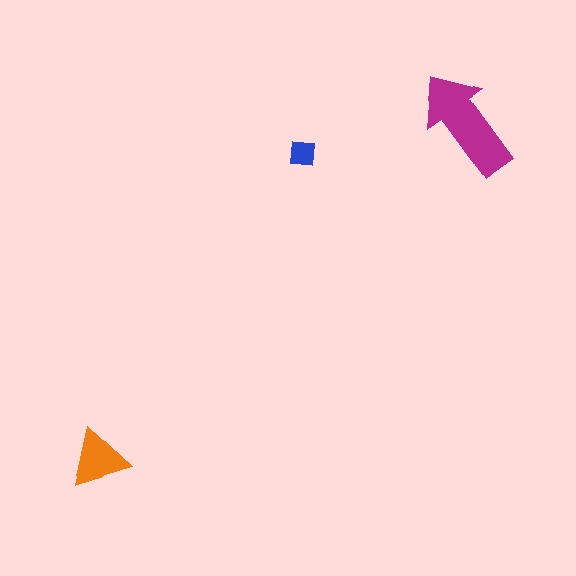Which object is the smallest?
The blue square.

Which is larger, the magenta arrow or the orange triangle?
The magenta arrow.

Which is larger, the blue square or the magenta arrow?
The magenta arrow.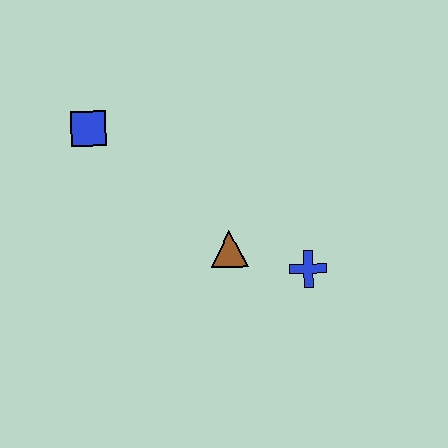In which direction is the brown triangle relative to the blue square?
The brown triangle is to the right of the blue square.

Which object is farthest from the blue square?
The blue cross is farthest from the blue square.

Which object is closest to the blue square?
The brown triangle is closest to the blue square.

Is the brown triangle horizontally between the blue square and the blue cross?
Yes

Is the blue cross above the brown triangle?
No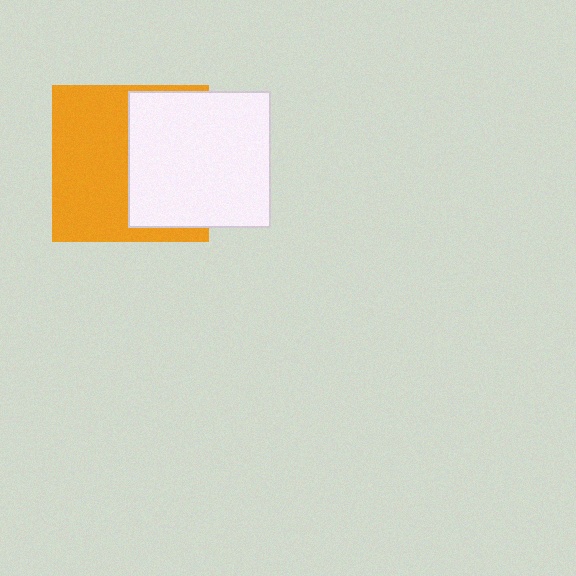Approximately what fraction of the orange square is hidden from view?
Roughly 45% of the orange square is hidden behind the white rectangle.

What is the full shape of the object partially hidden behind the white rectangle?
The partially hidden object is an orange square.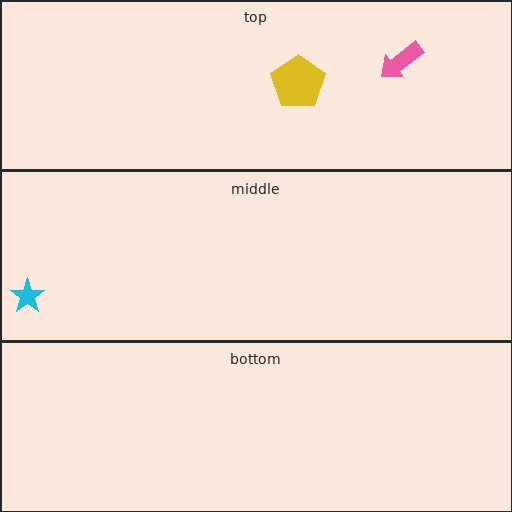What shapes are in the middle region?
The cyan star.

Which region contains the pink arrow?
The top region.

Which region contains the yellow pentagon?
The top region.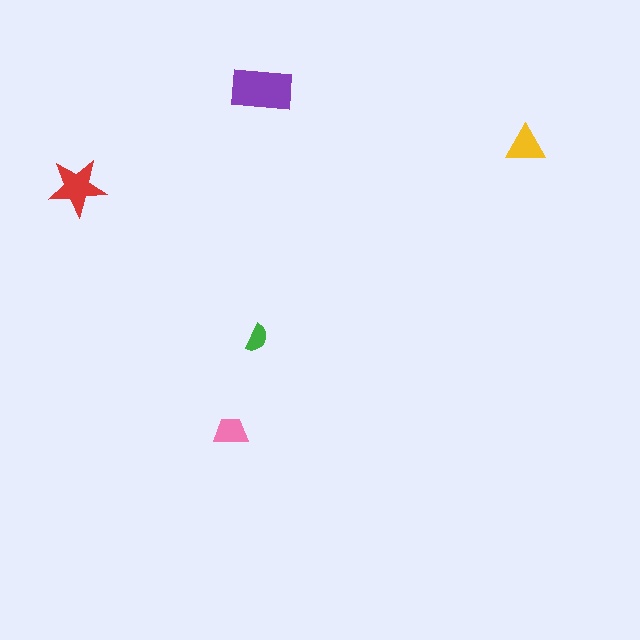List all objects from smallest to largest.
The green semicircle, the pink trapezoid, the yellow triangle, the red star, the purple rectangle.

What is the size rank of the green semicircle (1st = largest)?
5th.